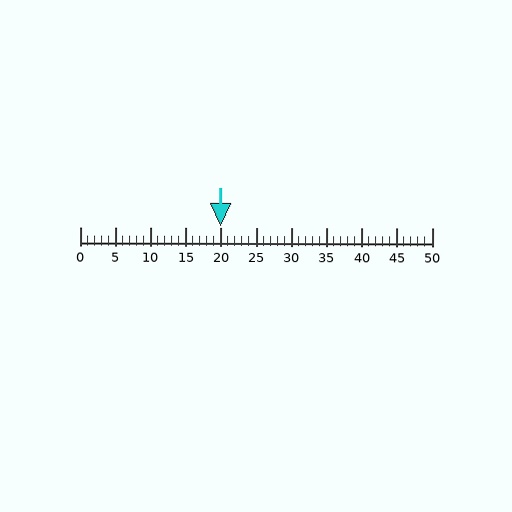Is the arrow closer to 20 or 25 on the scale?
The arrow is closer to 20.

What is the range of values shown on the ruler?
The ruler shows values from 0 to 50.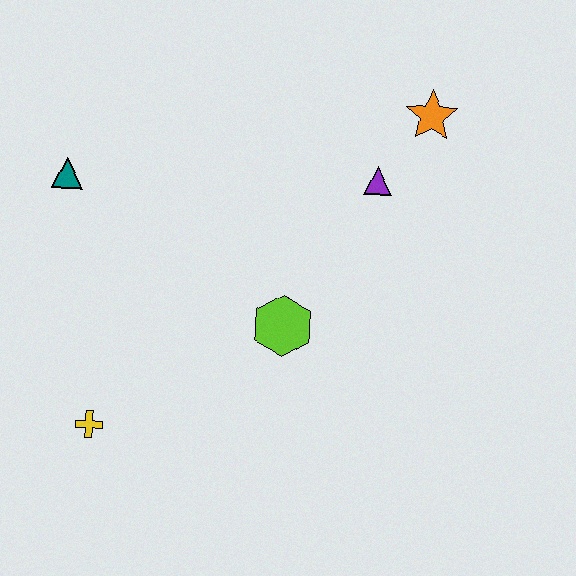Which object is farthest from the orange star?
The yellow cross is farthest from the orange star.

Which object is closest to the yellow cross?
The lime hexagon is closest to the yellow cross.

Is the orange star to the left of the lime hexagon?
No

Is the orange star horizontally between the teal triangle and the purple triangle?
No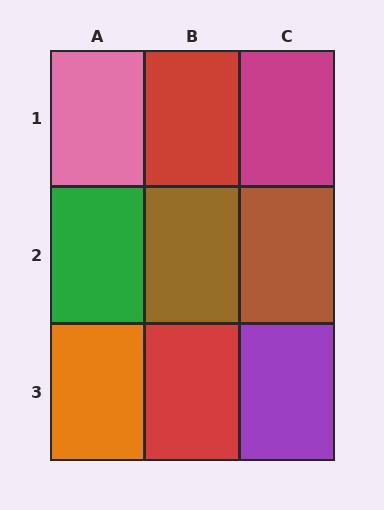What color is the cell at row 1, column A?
Pink.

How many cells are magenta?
1 cell is magenta.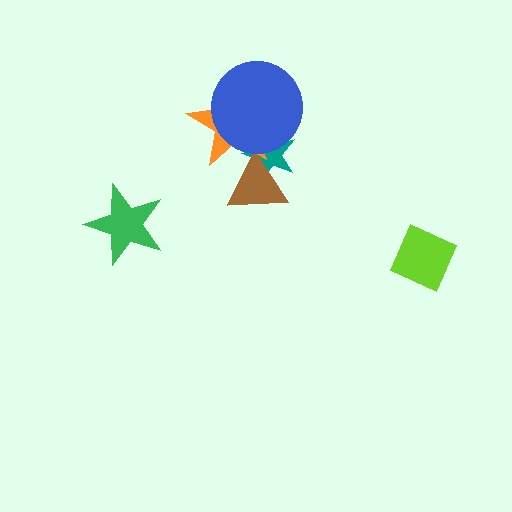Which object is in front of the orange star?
The blue circle is in front of the orange star.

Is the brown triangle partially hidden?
Yes, it is partially covered by another shape.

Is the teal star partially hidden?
Yes, it is partially covered by another shape.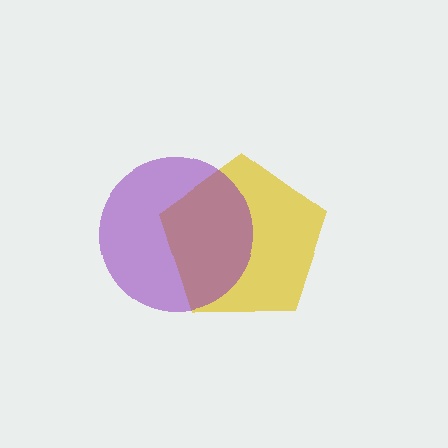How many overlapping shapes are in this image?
There are 2 overlapping shapes in the image.